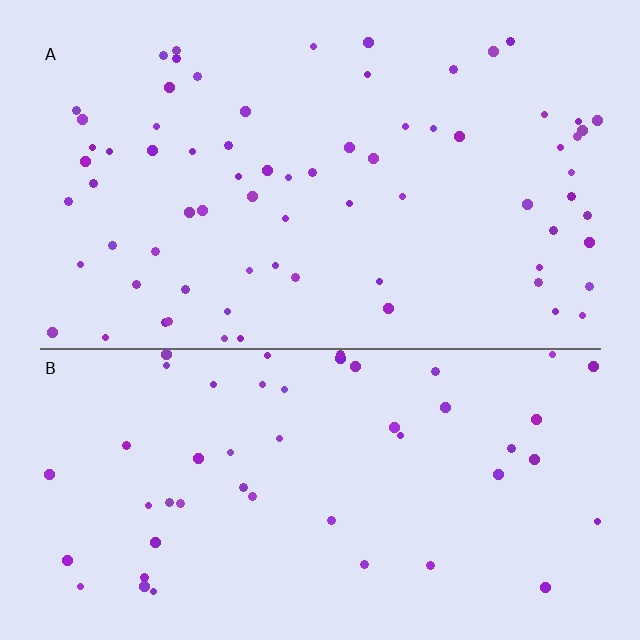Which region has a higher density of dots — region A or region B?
A (the top).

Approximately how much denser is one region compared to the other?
Approximately 1.5× — region A over region B.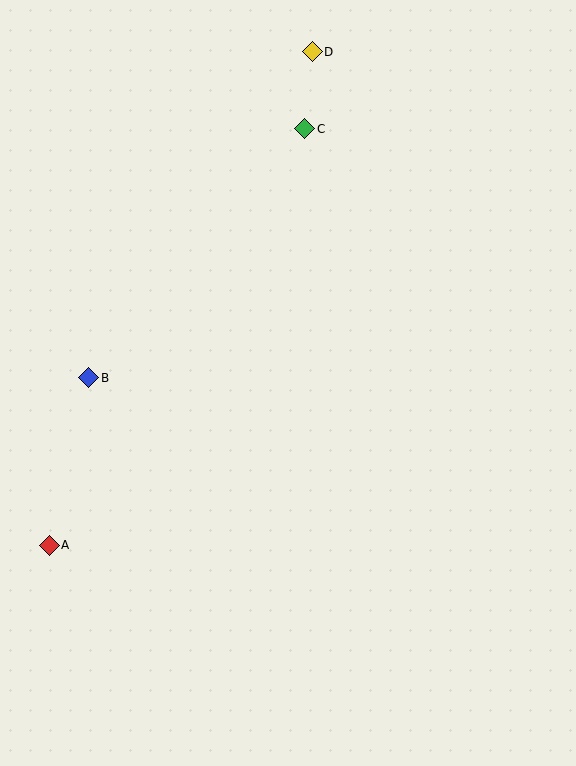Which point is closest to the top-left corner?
Point D is closest to the top-left corner.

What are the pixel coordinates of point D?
Point D is at (312, 52).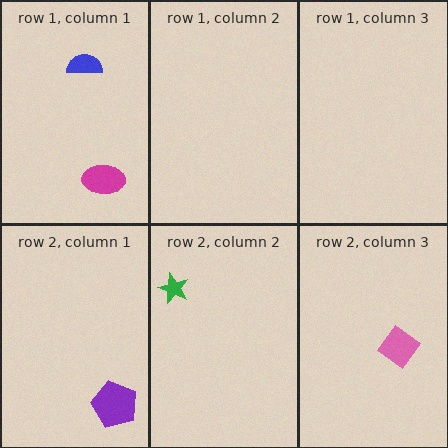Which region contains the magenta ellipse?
The row 1, column 1 region.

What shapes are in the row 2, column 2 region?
The green star.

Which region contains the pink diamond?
The row 2, column 3 region.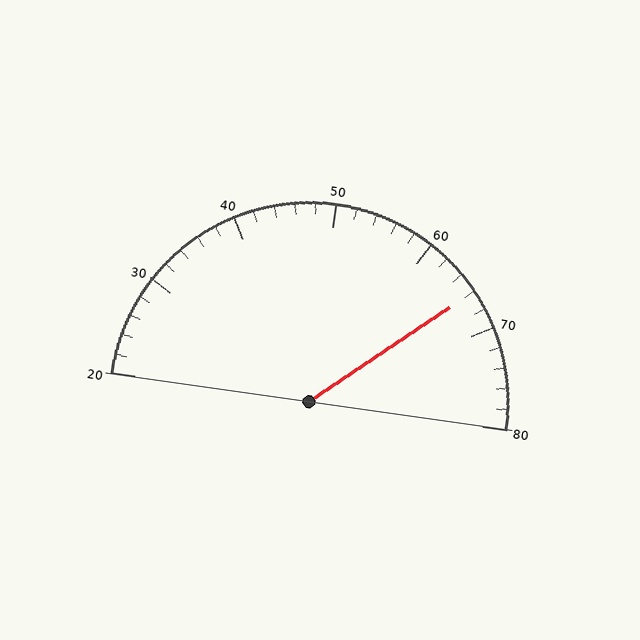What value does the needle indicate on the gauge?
The needle indicates approximately 66.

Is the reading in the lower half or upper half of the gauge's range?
The reading is in the upper half of the range (20 to 80).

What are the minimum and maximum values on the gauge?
The gauge ranges from 20 to 80.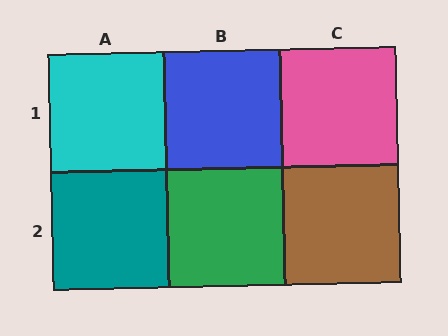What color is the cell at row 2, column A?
Teal.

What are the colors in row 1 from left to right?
Cyan, blue, pink.